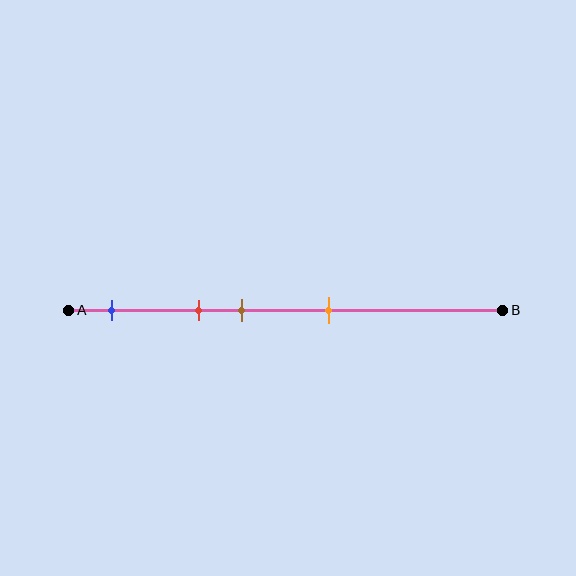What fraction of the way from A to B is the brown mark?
The brown mark is approximately 40% (0.4) of the way from A to B.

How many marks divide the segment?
There are 4 marks dividing the segment.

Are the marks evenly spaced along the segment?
No, the marks are not evenly spaced.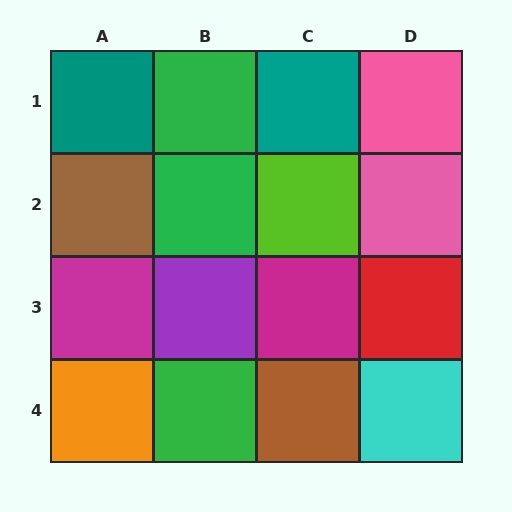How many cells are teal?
2 cells are teal.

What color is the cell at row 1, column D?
Pink.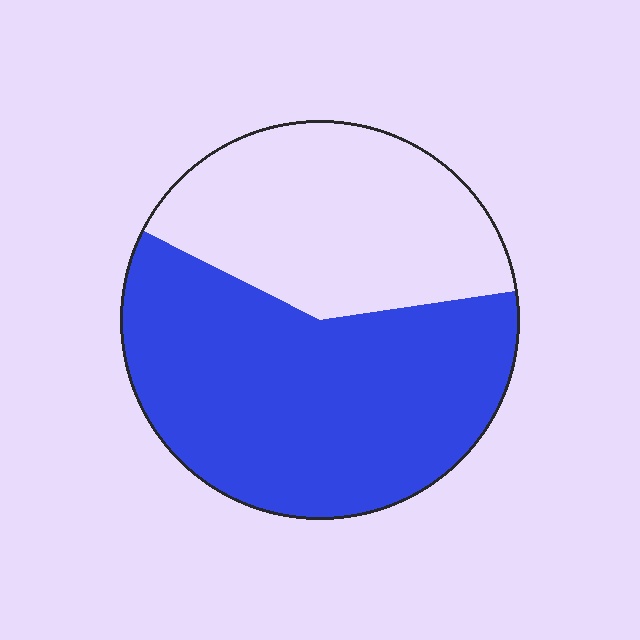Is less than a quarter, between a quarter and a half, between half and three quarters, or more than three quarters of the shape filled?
Between half and three quarters.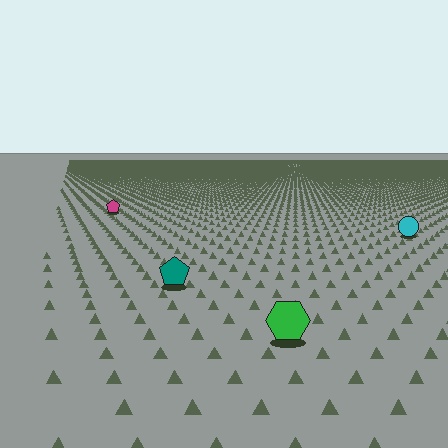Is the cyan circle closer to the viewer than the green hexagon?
No. The green hexagon is closer — you can tell from the texture gradient: the ground texture is coarser near it.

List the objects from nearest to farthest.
From nearest to farthest: the green hexagon, the teal pentagon, the cyan circle, the magenta pentagon.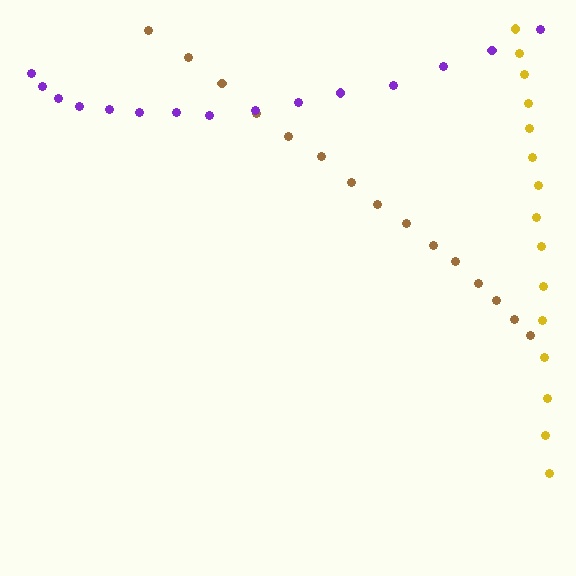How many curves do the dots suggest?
There are 3 distinct paths.